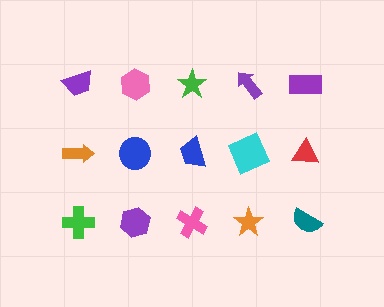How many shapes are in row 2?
5 shapes.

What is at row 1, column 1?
A purple trapezoid.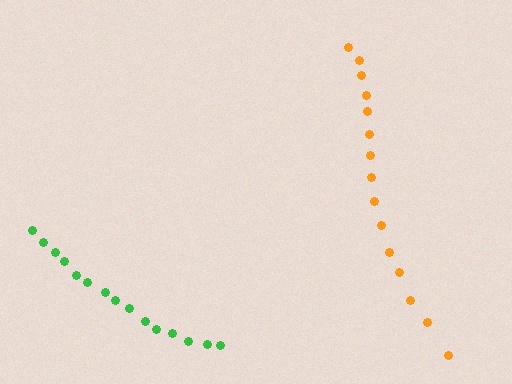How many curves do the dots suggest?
There are 2 distinct paths.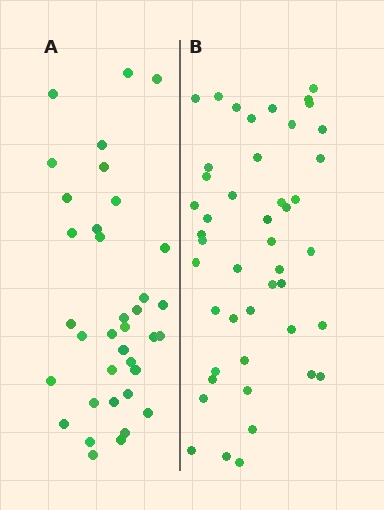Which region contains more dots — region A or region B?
Region B (the right region) has more dots.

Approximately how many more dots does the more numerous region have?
Region B has roughly 10 or so more dots than region A.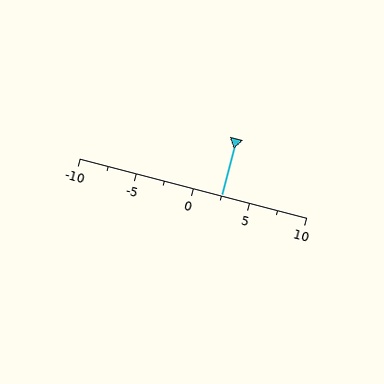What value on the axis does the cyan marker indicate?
The marker indicates approximately 2.5.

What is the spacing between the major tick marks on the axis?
The major ticks are spaced 5 apart.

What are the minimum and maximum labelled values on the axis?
The axis runs from -10 to 10.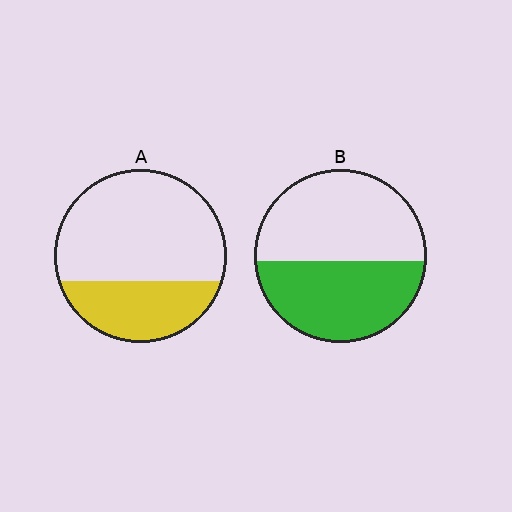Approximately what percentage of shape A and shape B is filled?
A is approximately 30% and B is approximately 45%.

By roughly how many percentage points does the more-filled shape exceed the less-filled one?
By roughly 15 percentage points (B over A).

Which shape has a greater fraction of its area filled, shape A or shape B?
Shape B.